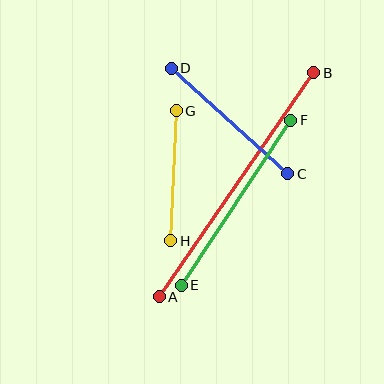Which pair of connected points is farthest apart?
Points A and B are farthest apart.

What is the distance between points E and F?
The distance is approximately 198 pixels.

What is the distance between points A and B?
The distance is approximately 272 pixels.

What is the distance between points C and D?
The distance is approximately 157 pixels.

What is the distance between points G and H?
The distance is approximately 130 pixels.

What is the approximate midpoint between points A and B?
The midpoint is at approximately (236, 185) pixels.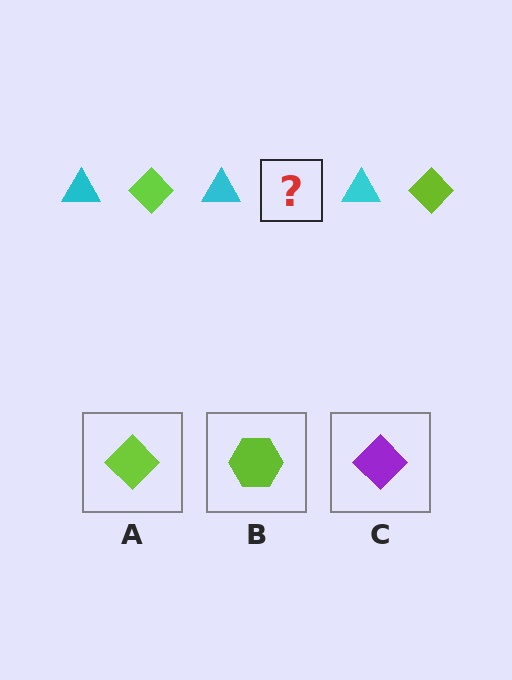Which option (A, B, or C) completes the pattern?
A.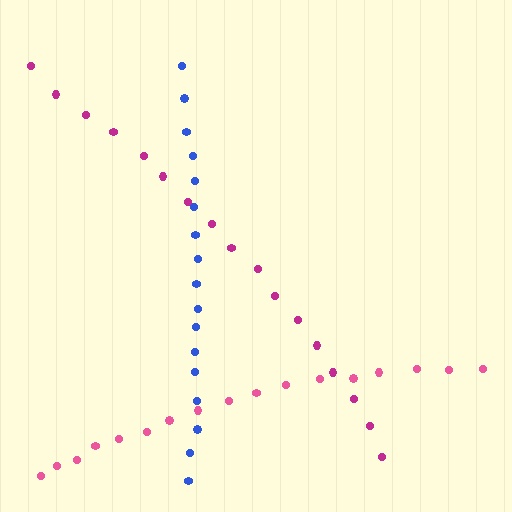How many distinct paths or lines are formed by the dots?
There are 3 distinct paths.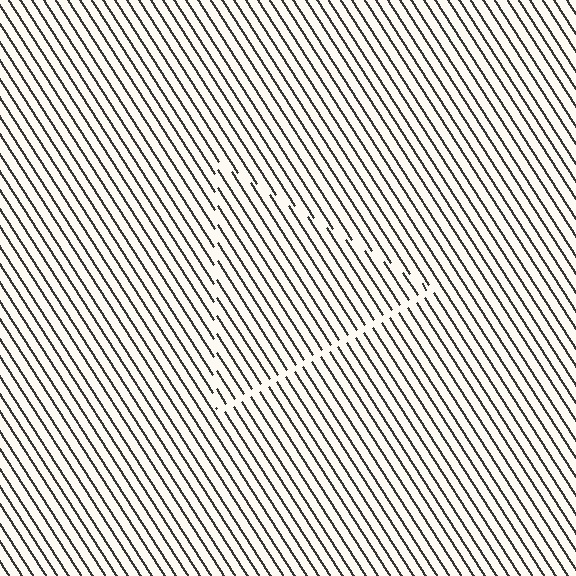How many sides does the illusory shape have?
3 sides — the line-ends trace a triangle.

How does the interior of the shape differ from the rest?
The interior of the shape contains the same grating, shifted by half a period — the contour is defined by the phase discontinuity where line-ends from the inner and outer gratings abut.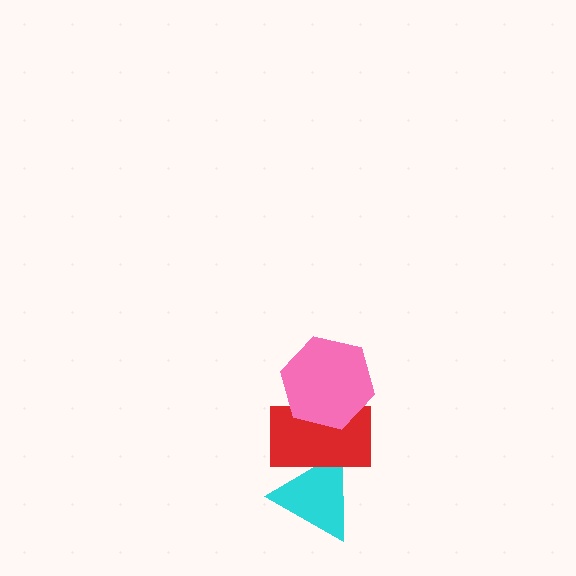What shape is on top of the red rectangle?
The pink hexagon is on top of the red rectangle.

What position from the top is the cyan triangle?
The cyan triangle is 3rd from the top.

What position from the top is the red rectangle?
The red rectangle is 2nd from the top.